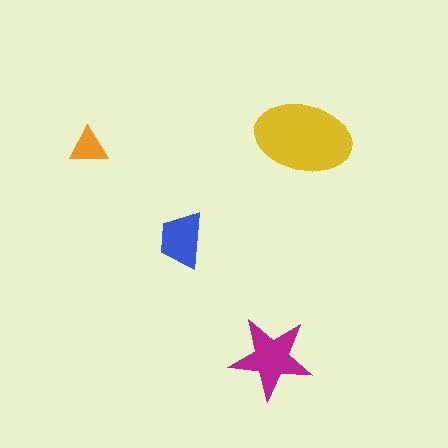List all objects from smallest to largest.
The orange triangle, the blue trapezoid, the magenta star, the yellow ellipse.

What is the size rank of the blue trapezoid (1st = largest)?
3rd.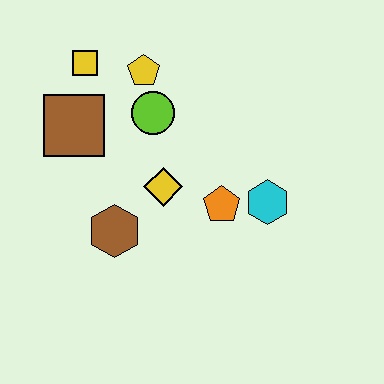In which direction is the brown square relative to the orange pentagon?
The brown square is to the left of the orange pentagon.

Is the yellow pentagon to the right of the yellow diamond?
No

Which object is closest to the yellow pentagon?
The lime circle is closest to the yellow pentagon.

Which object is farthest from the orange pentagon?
The yellow square is farthest from the orange pentagon.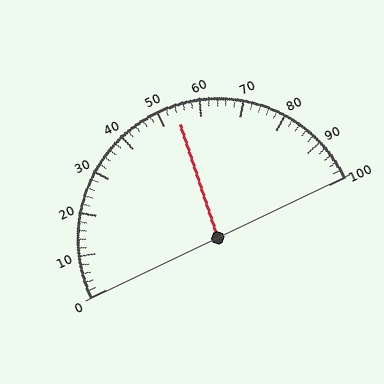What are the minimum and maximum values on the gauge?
The gauge ranges from 0 to 100.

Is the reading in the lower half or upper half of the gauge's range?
The reading is in the upper half of the range (0 to 100).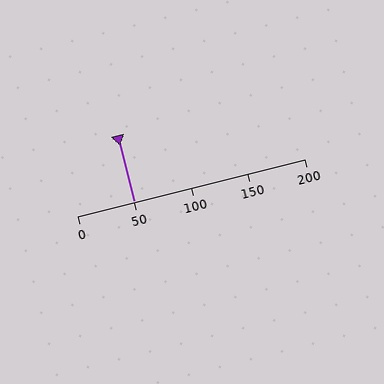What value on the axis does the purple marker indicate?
The marker indicates approximately 50.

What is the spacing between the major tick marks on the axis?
The major ticks are spaced 50 apart.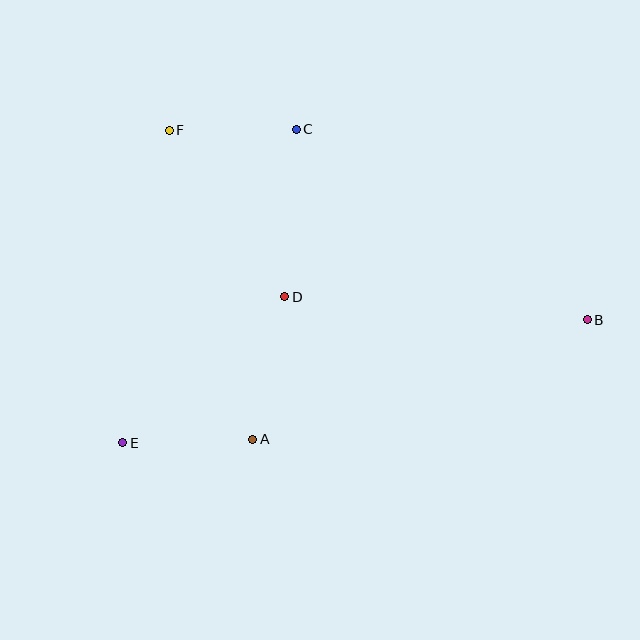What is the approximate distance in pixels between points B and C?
The distance between B and C is approximately 348 pixels.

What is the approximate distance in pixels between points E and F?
The distance between E and F is approximately 316 pixels.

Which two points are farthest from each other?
Points B and E are farthest from each other.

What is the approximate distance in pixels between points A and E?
The distance between A and E is approximately 130 pixels.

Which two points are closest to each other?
Points C and F are closest to each other.